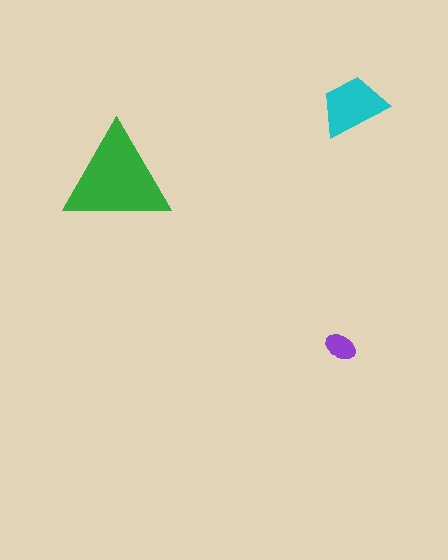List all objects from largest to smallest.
The green triangle, the cyan trapezoid, the purple ellipse.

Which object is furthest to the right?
The cyan trapezoid is rightmost.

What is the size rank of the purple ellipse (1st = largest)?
3rd.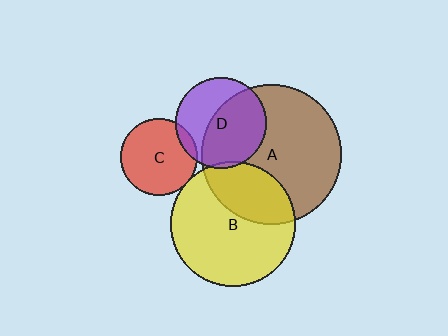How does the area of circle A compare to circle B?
Approximately 1.3 times.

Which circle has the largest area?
Circle A (brown).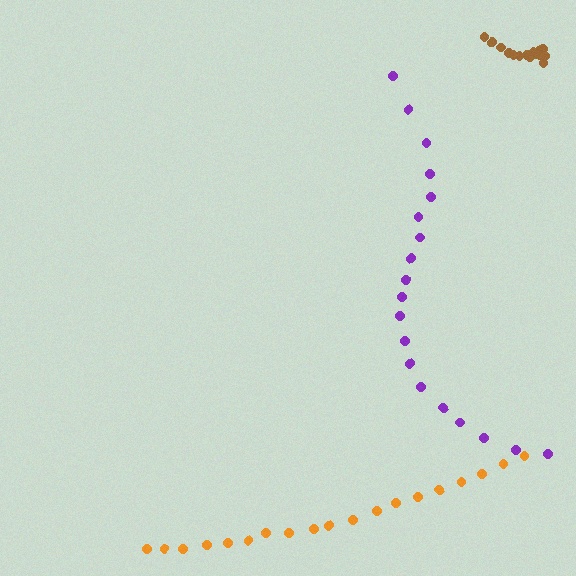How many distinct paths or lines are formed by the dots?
There are 3 distinct paths.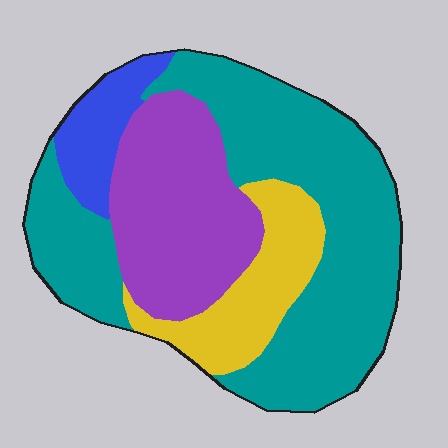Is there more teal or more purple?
Teal.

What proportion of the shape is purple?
Purple takes up about one quarter (1/4) of the shape.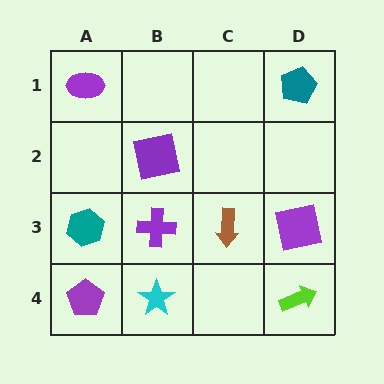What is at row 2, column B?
A purple square.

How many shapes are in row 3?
4 shapes.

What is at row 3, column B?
A purple cross.